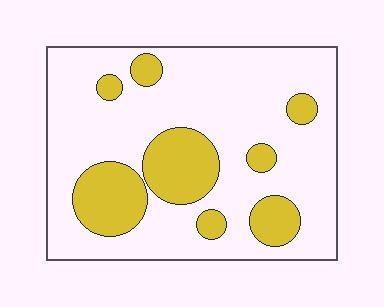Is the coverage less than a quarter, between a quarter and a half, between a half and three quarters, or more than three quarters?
Less than a quarter.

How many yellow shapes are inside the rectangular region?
8.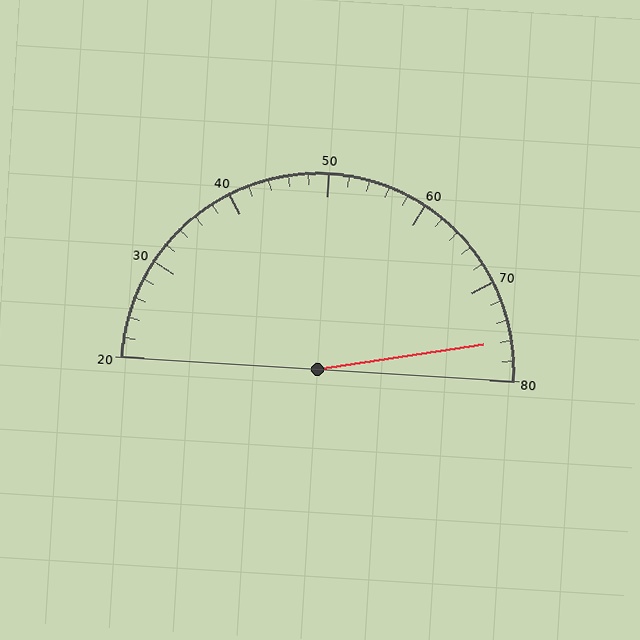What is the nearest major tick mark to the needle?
The nearest major tick mark is 80.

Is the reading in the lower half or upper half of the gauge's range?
The reading is in the upper half of the range (20 to 80).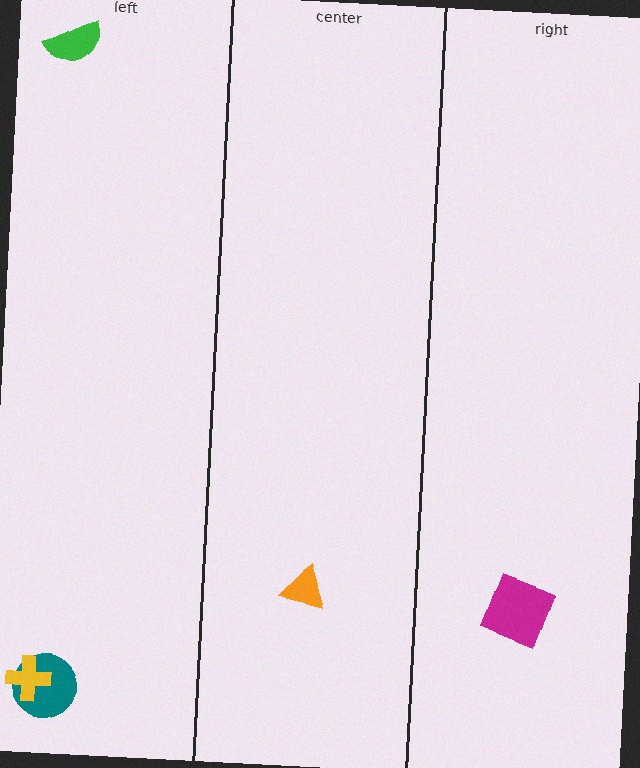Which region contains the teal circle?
The left region.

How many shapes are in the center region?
1.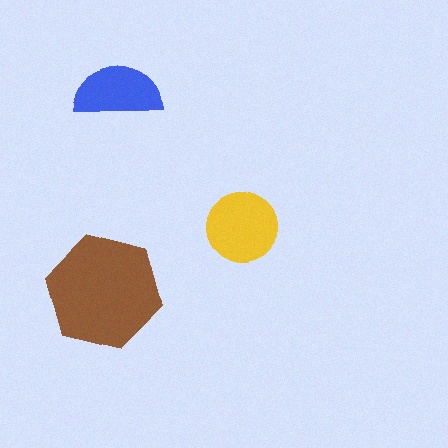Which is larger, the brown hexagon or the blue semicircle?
The brown hexagon.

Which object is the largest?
The brown hexagon.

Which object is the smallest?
The blue semicircle.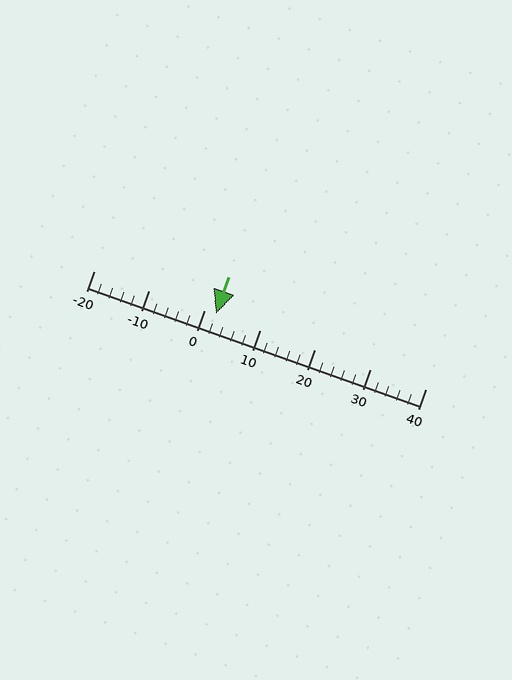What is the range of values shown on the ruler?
The ruler shows values from -20 to 40.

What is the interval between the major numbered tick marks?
The major tick marks are spaced 10 units apart.